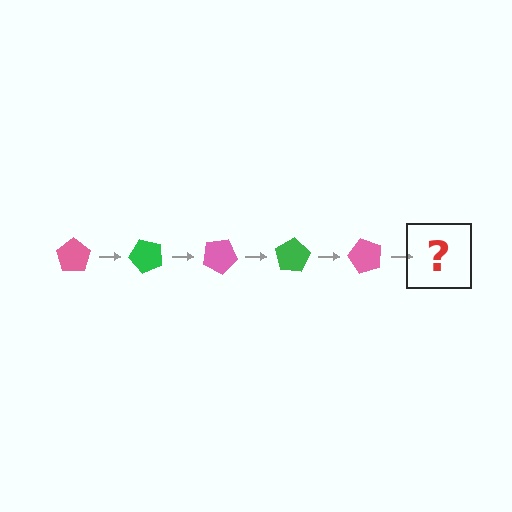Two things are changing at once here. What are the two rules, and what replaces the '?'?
The two rules are that it rotates 50 degrees each step and the color cycles through pink and green. The '?' should be a green pentagon, rotated 250 degrees from the start.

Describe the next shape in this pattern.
It should be a green pentagon, rotated 250 degrees from the start.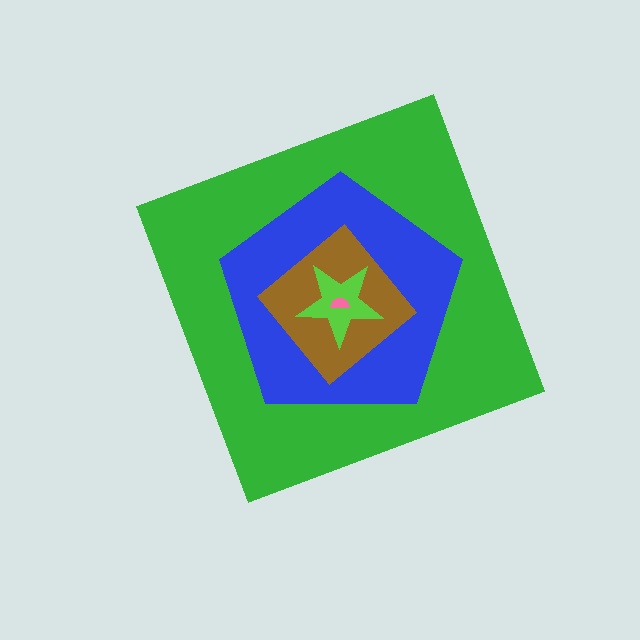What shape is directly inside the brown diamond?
The lime star.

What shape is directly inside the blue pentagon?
The brown diamond.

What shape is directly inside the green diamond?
The blue pentagon.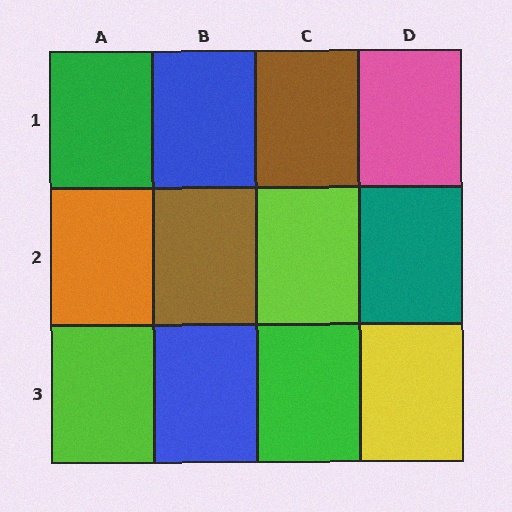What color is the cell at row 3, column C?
Green.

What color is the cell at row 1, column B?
Blue.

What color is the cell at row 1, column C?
Brown.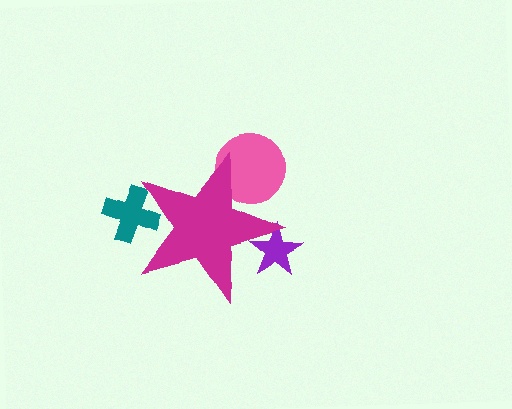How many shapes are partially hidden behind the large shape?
3 shapes are partially hidden.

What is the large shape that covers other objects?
A magenta star.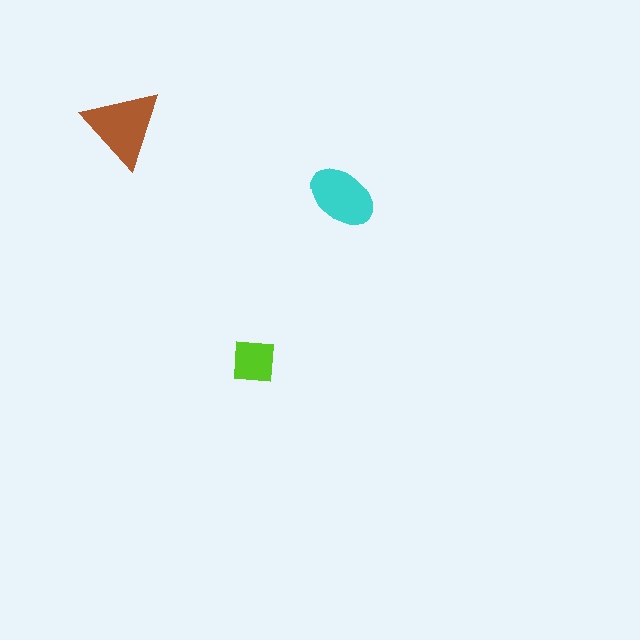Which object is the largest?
The brown triangle.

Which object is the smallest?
The lime square.